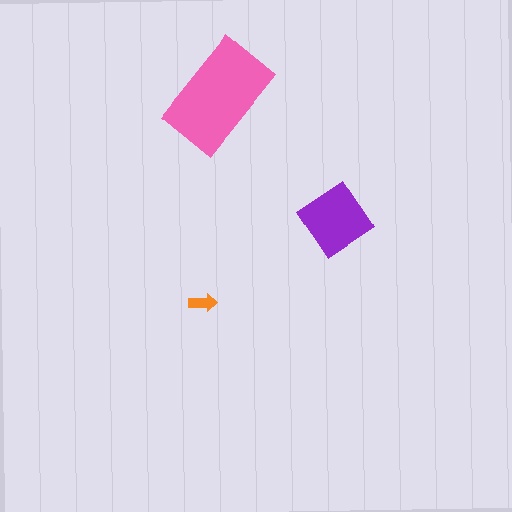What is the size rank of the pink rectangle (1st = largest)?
1st.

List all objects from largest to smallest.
The pink rectangle, the purple diamond, the orange arrow.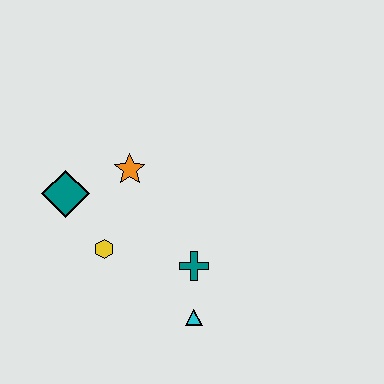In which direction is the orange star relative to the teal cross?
The orange star is above the teal cross.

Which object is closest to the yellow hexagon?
The teal diamond is closest to the yellow hexagon.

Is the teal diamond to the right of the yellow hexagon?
No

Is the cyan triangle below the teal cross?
Yes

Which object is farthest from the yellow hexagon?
The cyan triangle is farthest from the yellow hexagon.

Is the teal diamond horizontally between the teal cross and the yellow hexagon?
No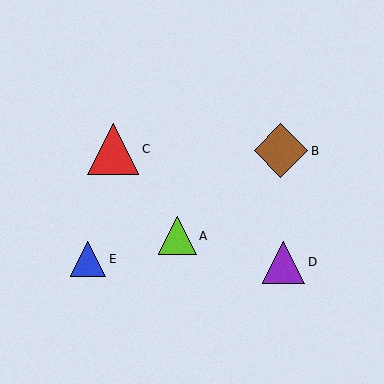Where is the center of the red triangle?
The center of the red triangle is at (113, 149).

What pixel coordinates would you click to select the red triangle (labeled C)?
Click at (113, 149) to select the red triangle C.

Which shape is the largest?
The brown diamond (labeled B) is the largest.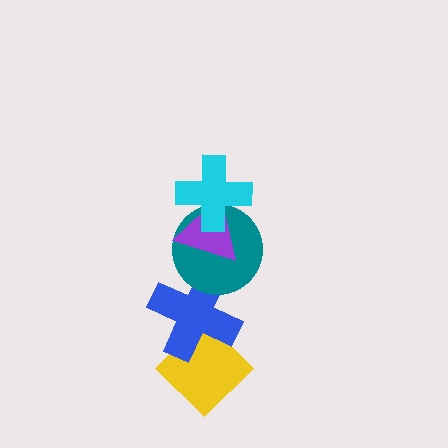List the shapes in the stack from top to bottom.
From top to bottom: the cyan cross, the purple triangle, the teal circle, the blue cross, the yellow diamond.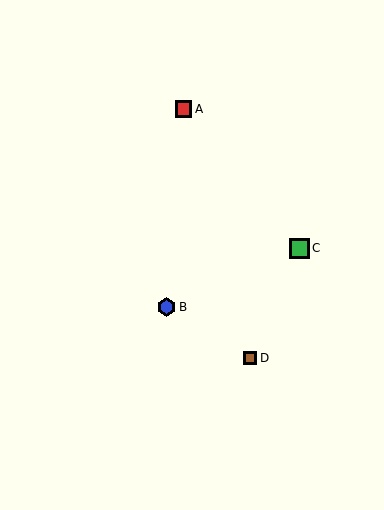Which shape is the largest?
The green square (labeled C) is the largest.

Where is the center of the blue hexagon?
The center of the blue hexagon is at (166, 307).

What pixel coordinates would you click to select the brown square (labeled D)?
Click at (250, 358) to select the brown square D.